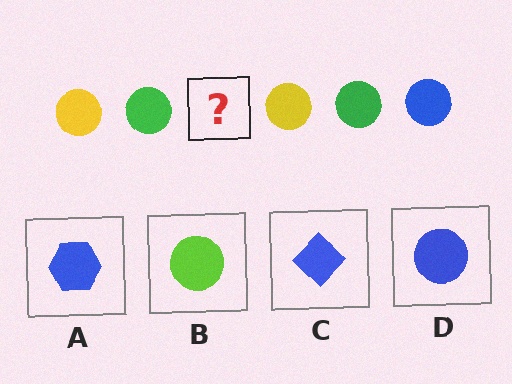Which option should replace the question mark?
Option D.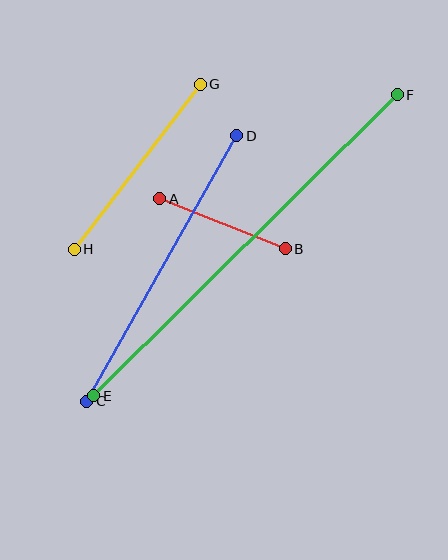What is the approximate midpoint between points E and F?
The midpoint is at approximately (245, 245) pixels.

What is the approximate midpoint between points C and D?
The midpoint is at approximately (162, 268) pixels.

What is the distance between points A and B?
The distance is approximately 135 pixels.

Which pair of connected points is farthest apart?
Points E and F are farthest apart.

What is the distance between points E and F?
The distance is approximately 427 pixels.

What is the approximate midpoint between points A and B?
The midpoint is at approximately (222, 224) pixels.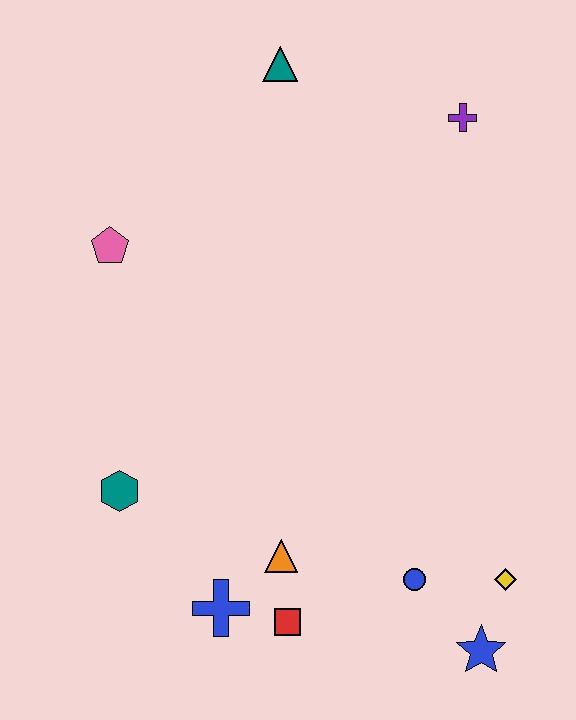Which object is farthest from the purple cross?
The blue cross is farthest from the purple cross.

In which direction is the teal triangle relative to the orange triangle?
The teal triangle is above the orange triangle.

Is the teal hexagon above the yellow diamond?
Yes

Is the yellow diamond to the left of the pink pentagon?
No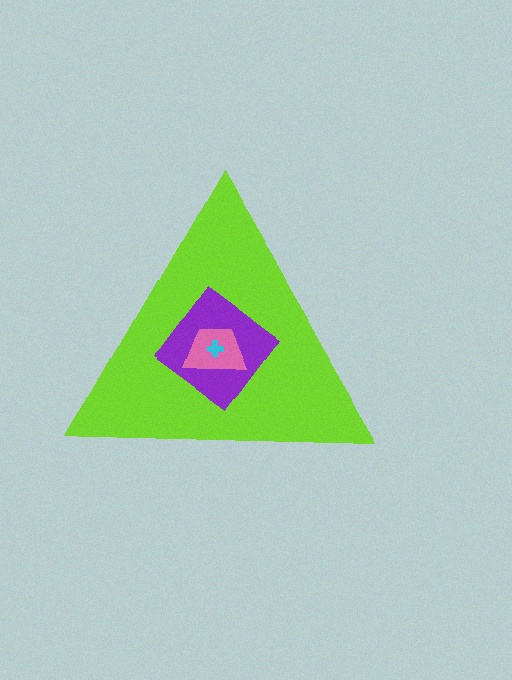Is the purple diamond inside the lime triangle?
Yes.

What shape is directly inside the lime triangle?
The purple diamond.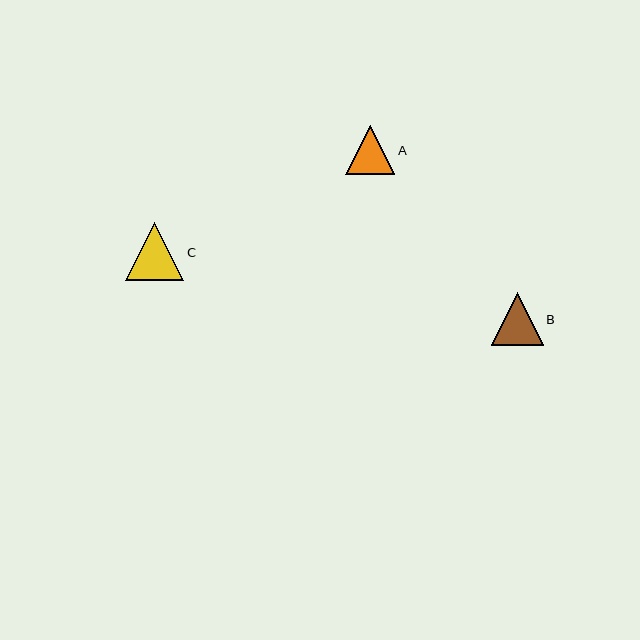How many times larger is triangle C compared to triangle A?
Triangle C is approximately 1.2 times the size of triangle A.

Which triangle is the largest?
Triangle C is the largest with a size of approximately 58 pixels.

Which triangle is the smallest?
Triangle A is the smallest with a size of approximately 49 pixels.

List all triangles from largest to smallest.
From largest to smallest: C, B, A.